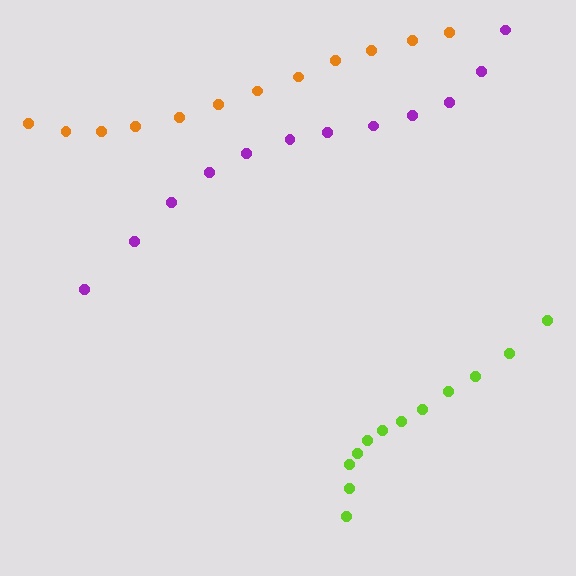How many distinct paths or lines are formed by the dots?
There are 3 distinct paths.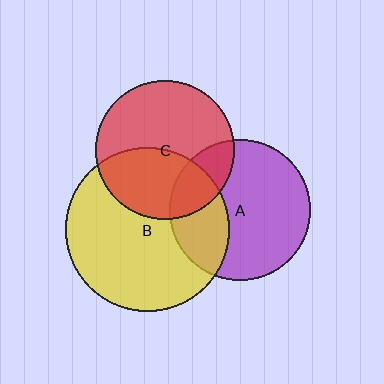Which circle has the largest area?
Circle B (yellow).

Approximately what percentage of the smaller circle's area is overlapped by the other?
Approximately 20%.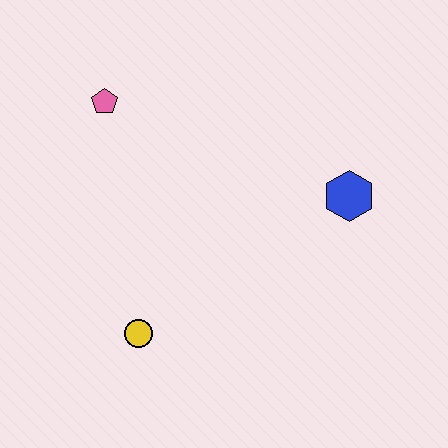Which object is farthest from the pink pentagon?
The blue hexagon is farthest from the pink pentagon.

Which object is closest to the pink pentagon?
The yellow circle is closest to the pink pentagon.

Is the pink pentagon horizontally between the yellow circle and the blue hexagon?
No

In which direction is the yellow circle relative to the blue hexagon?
The yellow circle is to the left of the blue hexagon.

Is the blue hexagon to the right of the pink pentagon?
Yes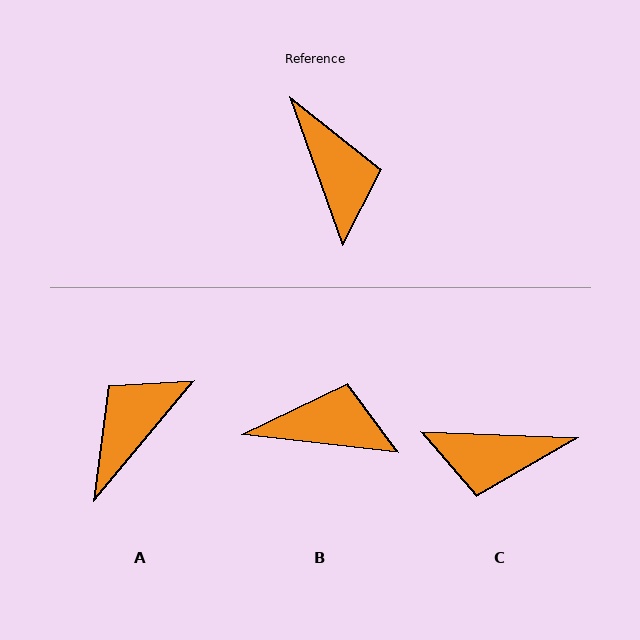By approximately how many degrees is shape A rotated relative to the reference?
Approximately 120 degrees counter-clockwise.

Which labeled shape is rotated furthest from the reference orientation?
A, about 120 degrees away.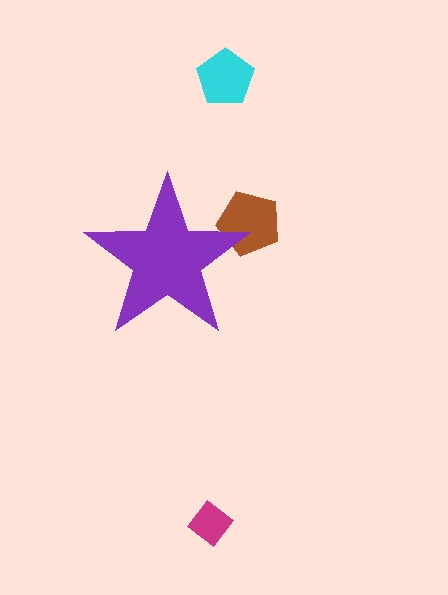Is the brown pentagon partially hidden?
Yes, the brown pentagon is partially hidden behind the purple star.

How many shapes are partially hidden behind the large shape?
1 shape is partially hidden.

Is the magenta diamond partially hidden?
No, the magenta diamond is fully visible.